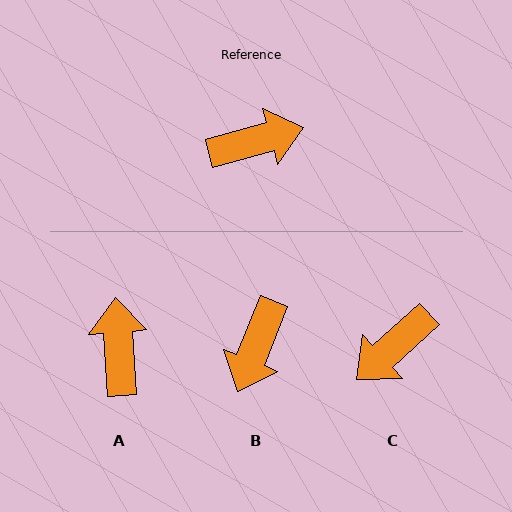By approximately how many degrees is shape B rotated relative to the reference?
Approximately 127 degrees clockwise.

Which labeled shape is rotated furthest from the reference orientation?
C, about 154 degrees away.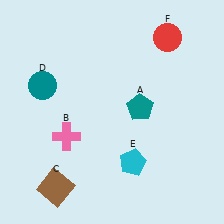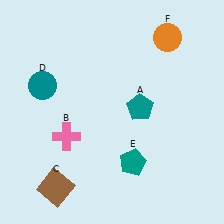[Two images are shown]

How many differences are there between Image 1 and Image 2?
There are 2 differences between the two images.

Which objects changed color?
E changed from cyan to teal. F changed from red to orange.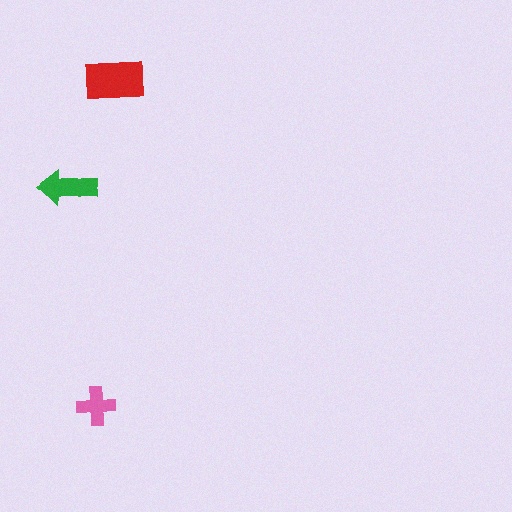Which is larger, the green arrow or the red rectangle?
The red rectangle.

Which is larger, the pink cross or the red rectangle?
The red rectangle.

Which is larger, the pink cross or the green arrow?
The green arrow.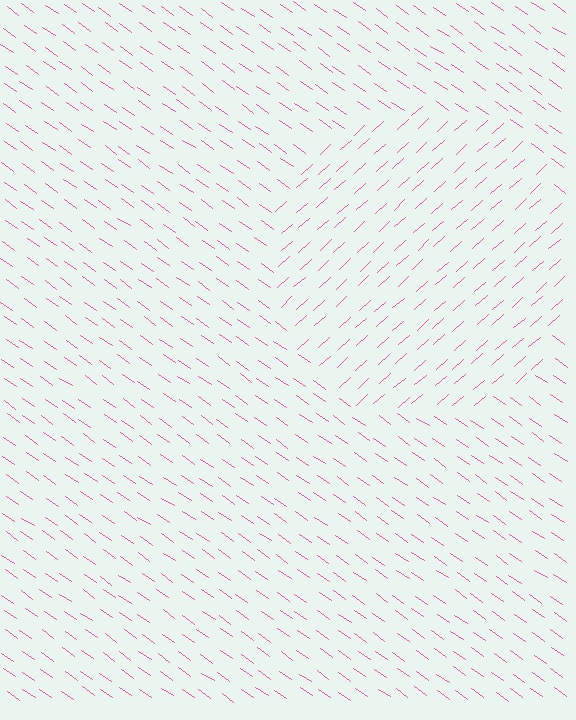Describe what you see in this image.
The image is filled with small pink line segments. A circle region in the image has lines oriented differently from the surrounding lines, creating a visible texture boundary.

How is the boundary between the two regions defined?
The boundary is defined purely by a change in line orientation (approximately 77 degrees difference). All lines are the same color and thickness.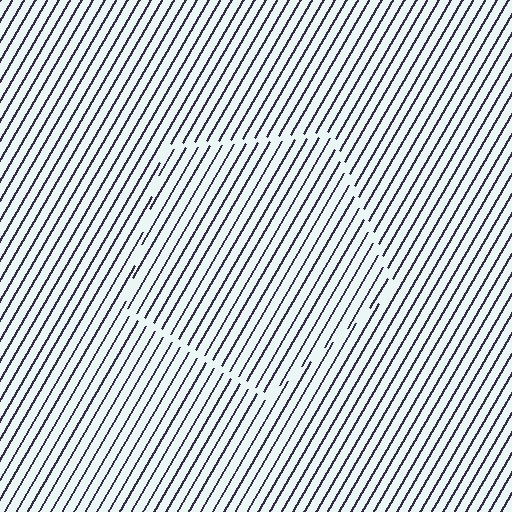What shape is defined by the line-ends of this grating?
An illusory pentagon. The interior of the shape contains the same grating, shifted by half a period — the contour is defined by the phase discontinuity where line-ends from the inner and outer gratings abut.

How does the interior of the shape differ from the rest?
The interior of the shape contains the same grating, shifted by half a period — the contour is defined by the phase discontinuity where line-ends from the inner and outer gratings abut.